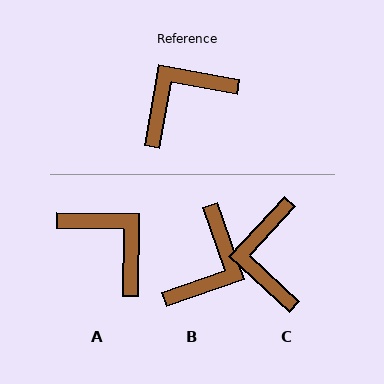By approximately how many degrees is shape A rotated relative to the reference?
Approximately 81 degrees clockwise.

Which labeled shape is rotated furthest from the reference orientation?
B, about 151 degrees away.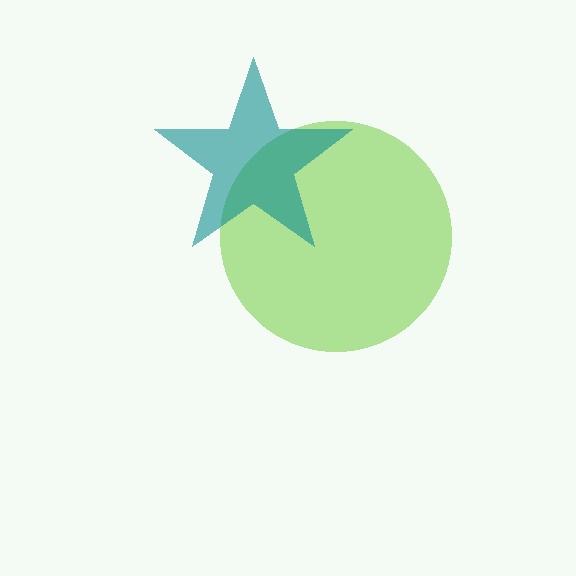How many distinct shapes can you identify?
There are 2 distinct shapes: a lime circle, a teal star.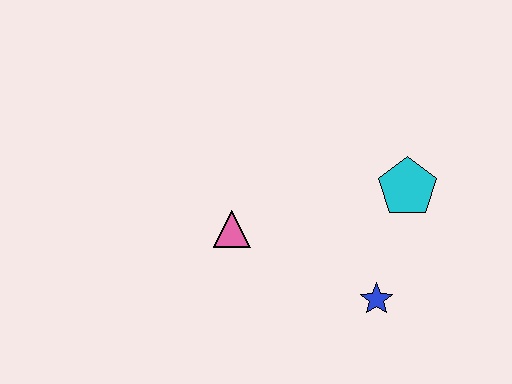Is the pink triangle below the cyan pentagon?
Yes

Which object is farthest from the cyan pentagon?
The pink triangle is farthest from the cyan pentagon.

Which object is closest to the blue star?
The cyan pentagon is closest to the blue star.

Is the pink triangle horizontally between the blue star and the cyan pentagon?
No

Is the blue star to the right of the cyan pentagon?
No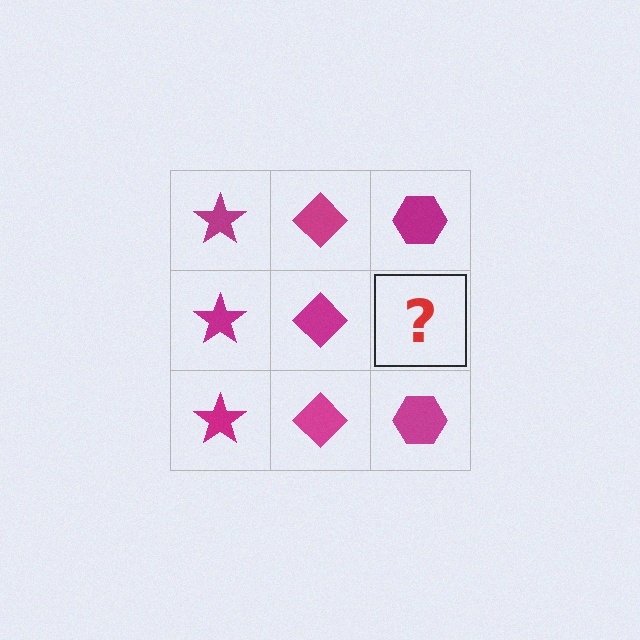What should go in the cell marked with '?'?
The missing cell should contain a magenta hexagon.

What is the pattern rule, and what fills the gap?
The rule is that each column has a consistent shape. The gap should be filled with a magenta hexagon.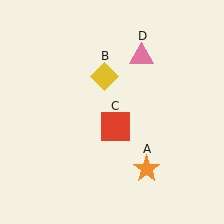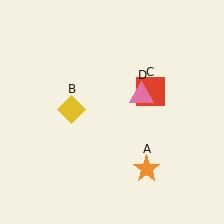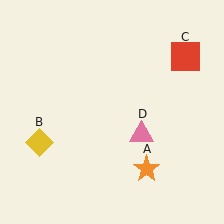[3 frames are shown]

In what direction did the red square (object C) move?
The red square (object C) moved up and to the right.